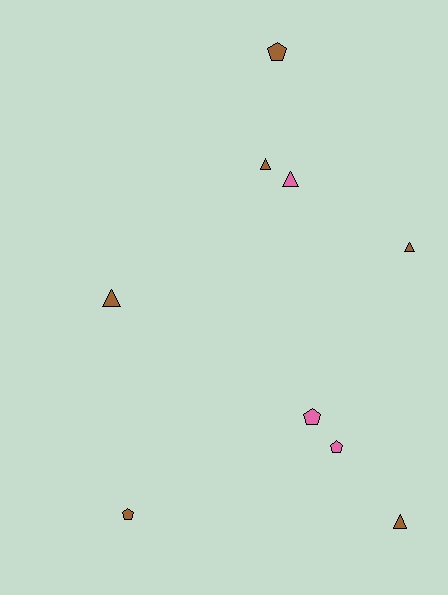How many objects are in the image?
There are 9 objects.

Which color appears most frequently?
Brown, with 6 objects.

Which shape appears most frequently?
Triangle, with 5 objects.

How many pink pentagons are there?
There are 2 pink pentagons.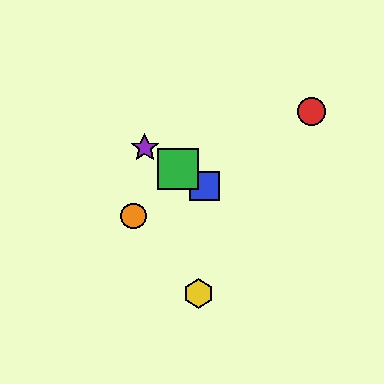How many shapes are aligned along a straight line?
3 shapes (the blue square, the green square, the purple star) are aligned along a straight line.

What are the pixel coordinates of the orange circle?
The orange circle is at (134, 216).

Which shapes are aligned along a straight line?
The blue square, the green square, the purple star are aligned along a straight line.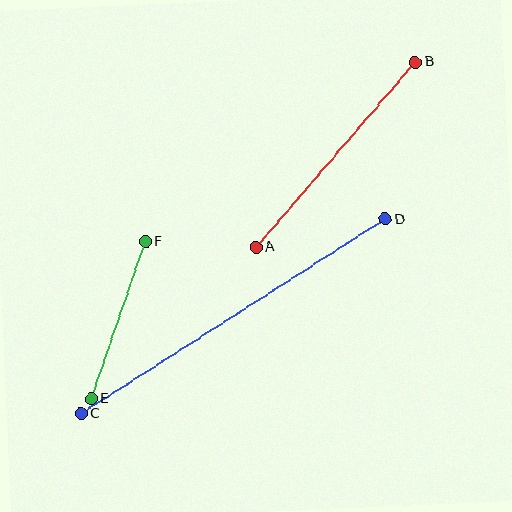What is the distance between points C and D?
The distance is approximately 361 pixels.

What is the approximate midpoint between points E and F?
The midpoint is at approximately (119, 320) pixels.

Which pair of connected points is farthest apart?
Points C and D are farthest apart.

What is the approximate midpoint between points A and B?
The midpoint is at approximately (336, 155) pixels.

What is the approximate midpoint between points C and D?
The midpoint is at approximately (233, 316) pixels.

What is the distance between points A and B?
The distance is approximately 244 pixels.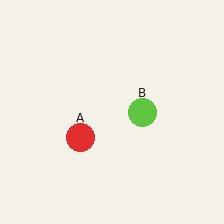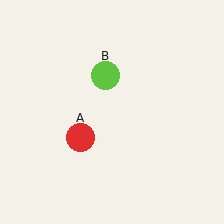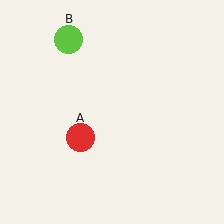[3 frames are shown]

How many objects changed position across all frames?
1 object changed position: lime circle (object B).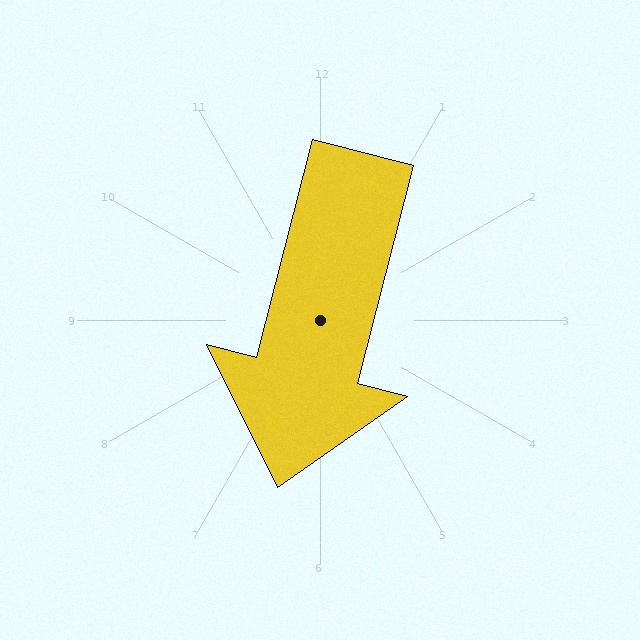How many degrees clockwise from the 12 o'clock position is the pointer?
Approximately 194 degrees.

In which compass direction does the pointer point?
South.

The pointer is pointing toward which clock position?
Roughly 6 o'clock.